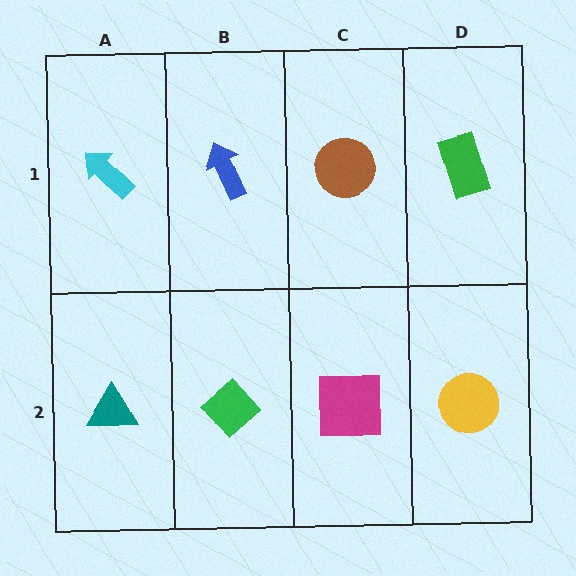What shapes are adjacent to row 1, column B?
A green diamond (row 2, column B), a cyan arrow (row 1, column A), a brown circle (row 1, column C).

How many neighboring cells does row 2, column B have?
3.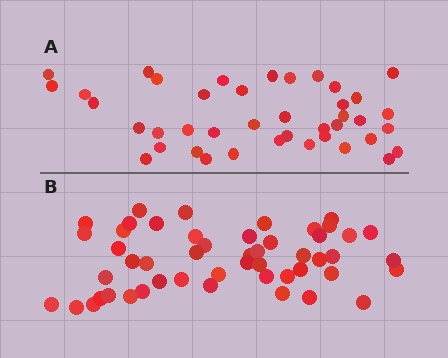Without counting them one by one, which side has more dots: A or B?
Region B (the bottom region) has more dots.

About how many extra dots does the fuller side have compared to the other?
Region B has roughly 8 or so more dots than region A.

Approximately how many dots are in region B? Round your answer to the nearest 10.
About 50 dots.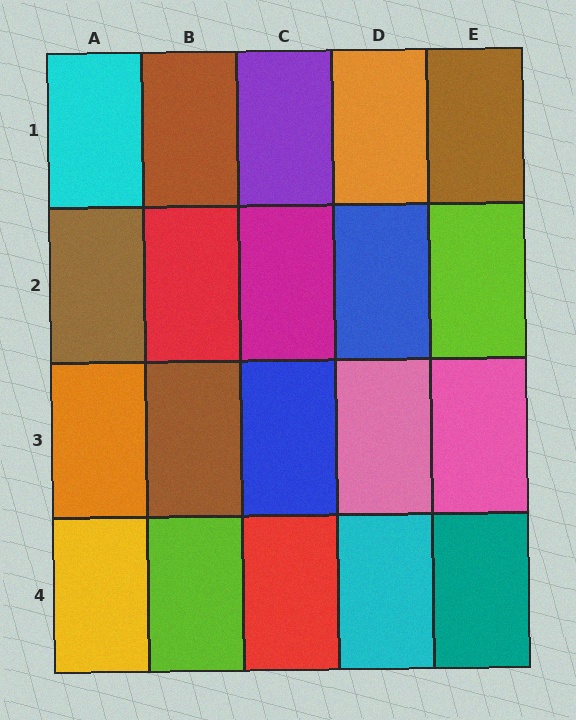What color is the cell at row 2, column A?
Brown.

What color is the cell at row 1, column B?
Brown.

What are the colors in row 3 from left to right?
Orange, brown, blue, pink, pink.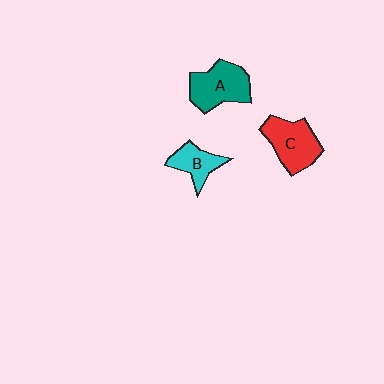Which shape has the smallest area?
Shape B (cyan).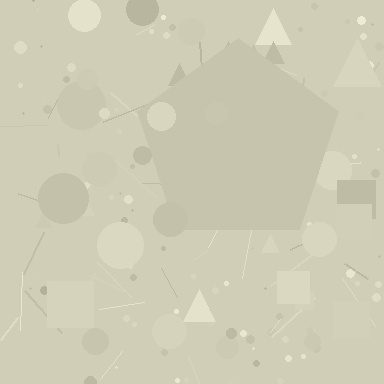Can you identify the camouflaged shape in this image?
The camouflaged shape is a pentagon.